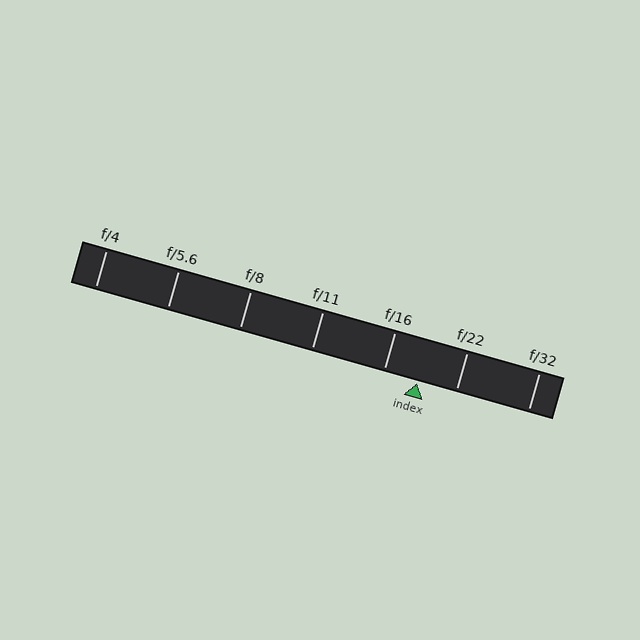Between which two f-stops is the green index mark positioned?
The index mark is between f/16 and f/22.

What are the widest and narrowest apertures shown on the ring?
The widest aperture shown is f/4 and the narrowest is f/32.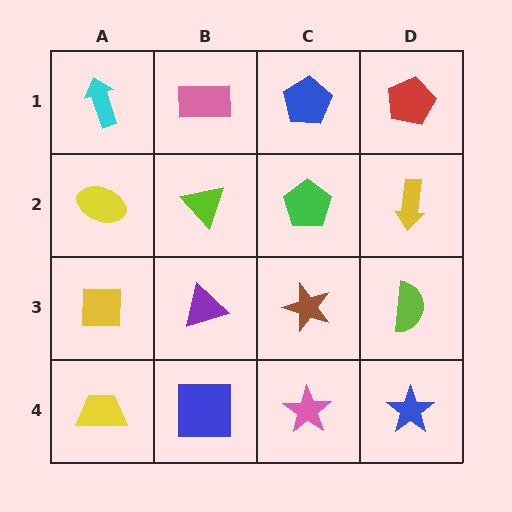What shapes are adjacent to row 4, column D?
A lime semicircle (row 3, column D), a pink star (row 4, column C).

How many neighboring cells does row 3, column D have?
3.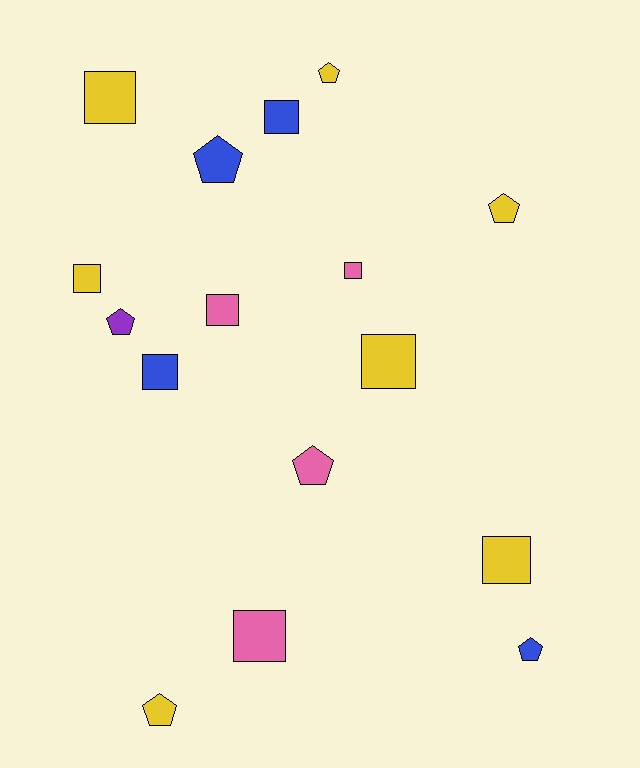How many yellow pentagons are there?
There are 3 yellow pentagons.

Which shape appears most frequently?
Square, with 9 objects.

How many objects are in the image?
There are 16 objects.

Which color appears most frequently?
Yellow, with 7 objects.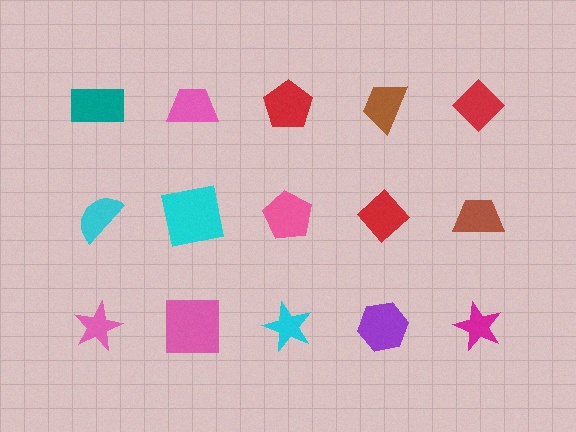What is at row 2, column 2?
A cyan square.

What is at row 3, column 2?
A pink square.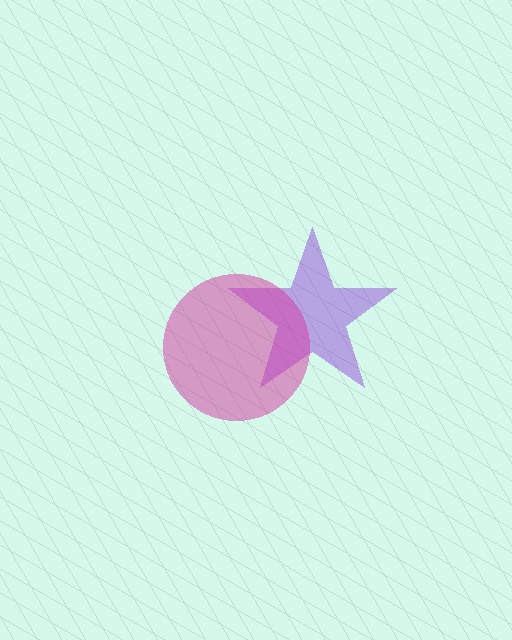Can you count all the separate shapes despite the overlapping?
Yes, there are 2 separate shapes.